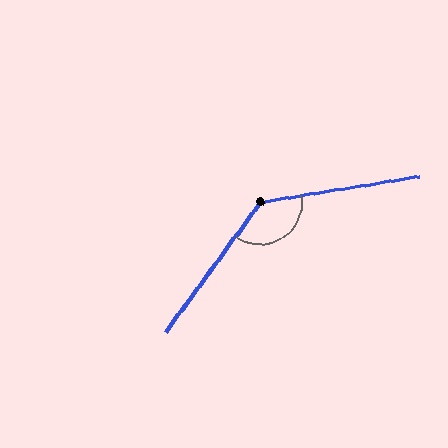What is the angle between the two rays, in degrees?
Approximately 136 degrees.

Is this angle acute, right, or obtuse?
It is obtuse.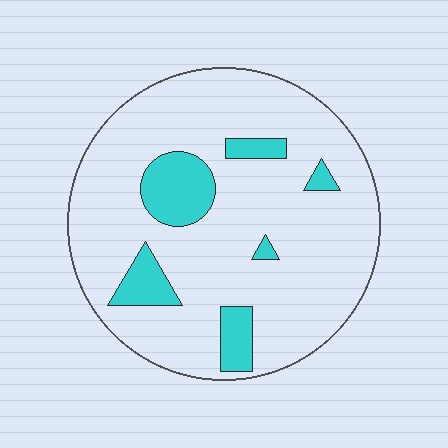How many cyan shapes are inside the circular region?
6.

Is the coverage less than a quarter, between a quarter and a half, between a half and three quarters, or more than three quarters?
Less than a quarter.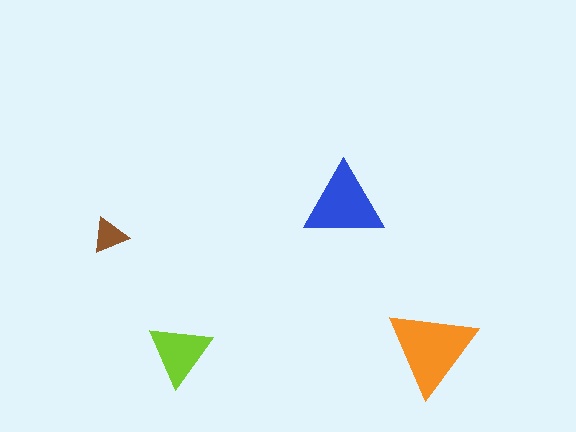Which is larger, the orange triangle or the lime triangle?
The orange one.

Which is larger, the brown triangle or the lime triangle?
The lime one.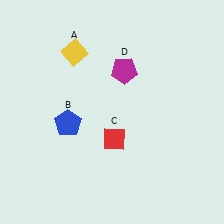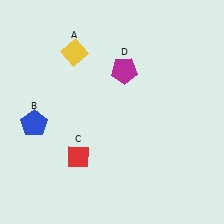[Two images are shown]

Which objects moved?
The objects that moved are: the blue pentagon (B), the red diamond (C).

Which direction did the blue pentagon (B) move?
The blue pentagon (B) moved left.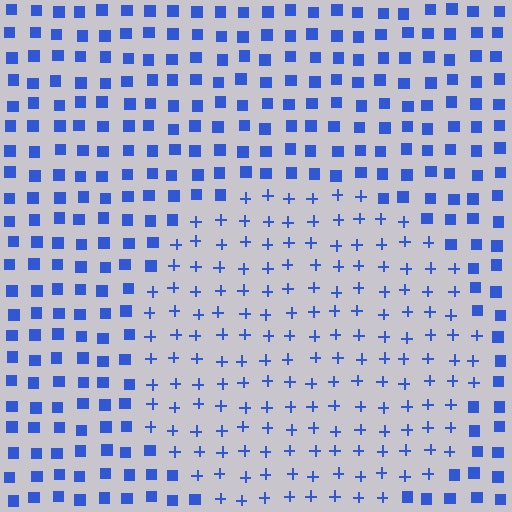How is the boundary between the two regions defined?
The boundary is defined by a change in element shape: plus signs inside vs. squares outside. All elements share the same color and spacing.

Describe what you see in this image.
The image is filled with small blue elements arranged in a uniform grid. A circle-shaped region contains plus signs, while the surrounding area contains squares. The boundary is defined purely by the change in element shape.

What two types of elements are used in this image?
The image uses plus signs inside the circle region and squares outside it.